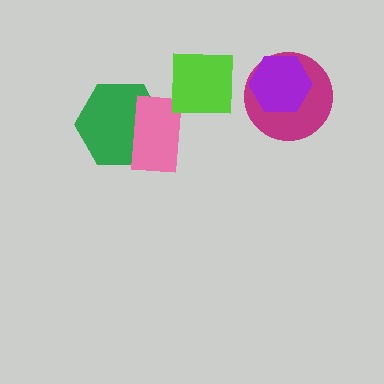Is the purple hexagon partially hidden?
No, no other shape covers it.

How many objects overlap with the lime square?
0 objects overlap with the lime square.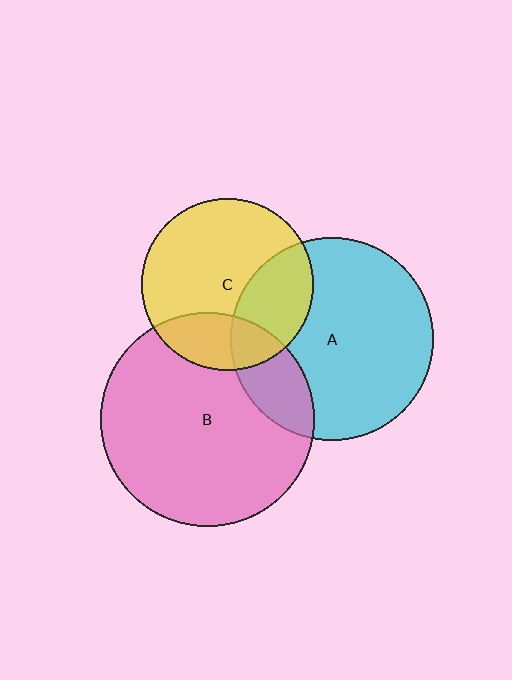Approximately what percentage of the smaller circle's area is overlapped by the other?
Approximately 20%.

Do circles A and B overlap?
Yes.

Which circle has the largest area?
Circle B (pink).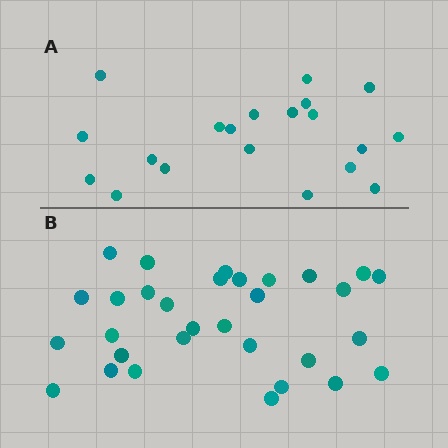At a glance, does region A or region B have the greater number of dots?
Region B (the bottom region) has more dots.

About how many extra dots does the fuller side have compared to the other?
Region B has roughly 12 or so more dots than region A.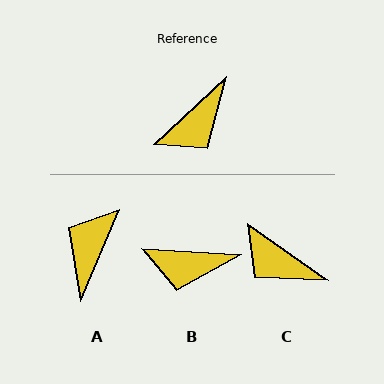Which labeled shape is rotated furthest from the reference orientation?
A, about 156 degrees away.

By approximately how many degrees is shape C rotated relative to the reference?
Approximately 78 degrees clockwise.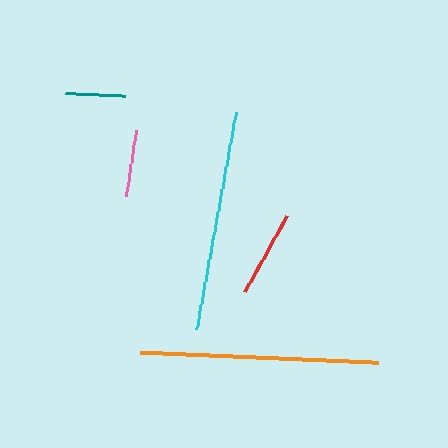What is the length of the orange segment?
The orange segment is approximately 238 pixels long.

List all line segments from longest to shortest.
From longest to shortest: orange, cyan, red, pink, teal.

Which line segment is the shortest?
The teal line is the shortest at approximately 61 pixels.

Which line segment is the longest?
The orange line is the longest at approximately 238 pixels.